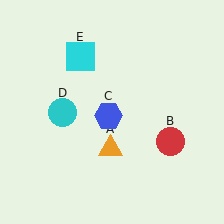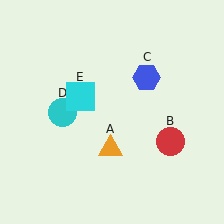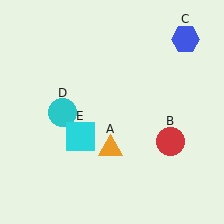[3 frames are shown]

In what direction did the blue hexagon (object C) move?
The blue hexagon (object C) moved up and to the right.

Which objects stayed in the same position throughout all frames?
Orange triangle (object A) and red circle (object B) and cyan circle (object D) remained stationary.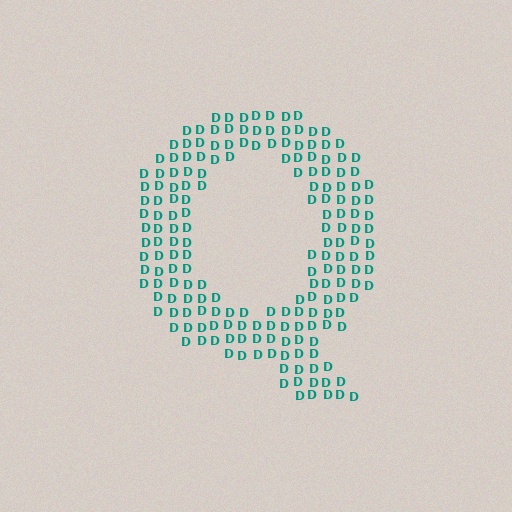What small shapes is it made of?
It is made of small letter D's.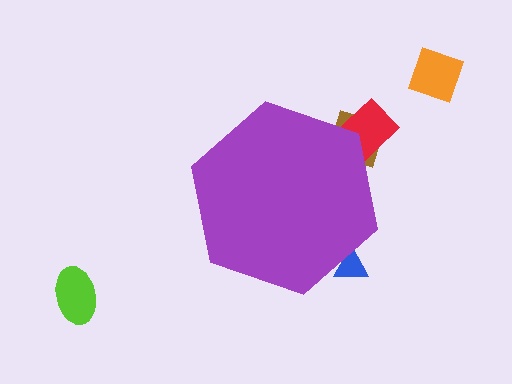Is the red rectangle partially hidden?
Yes, the red rectangle is partially hidden behind the purple hexagon.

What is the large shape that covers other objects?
A purple hexagon.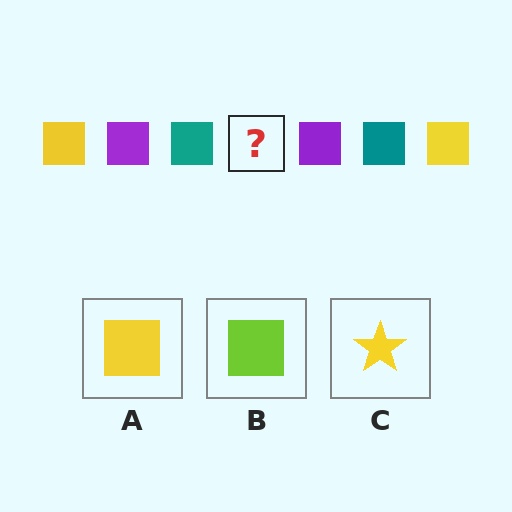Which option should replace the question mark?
Option A.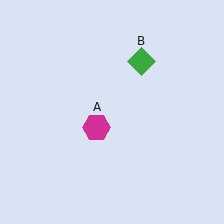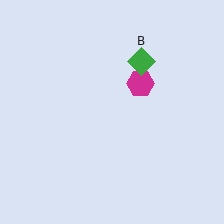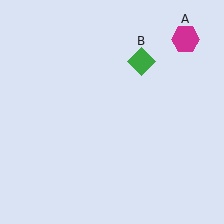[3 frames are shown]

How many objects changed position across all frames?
1 object changed position: magenta hexagon (object A).